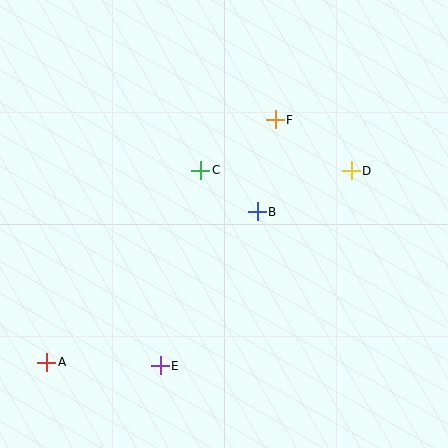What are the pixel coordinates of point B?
Point B is at (257, 212).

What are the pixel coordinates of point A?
Point A is at (47, 362).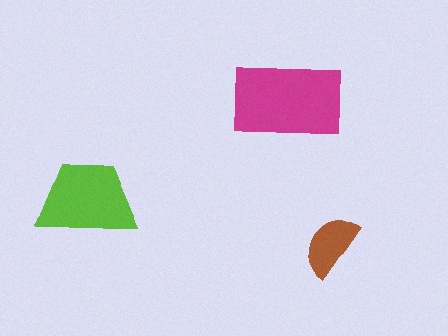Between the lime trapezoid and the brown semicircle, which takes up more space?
The lime trapezoid.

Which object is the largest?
The magenta rectangle.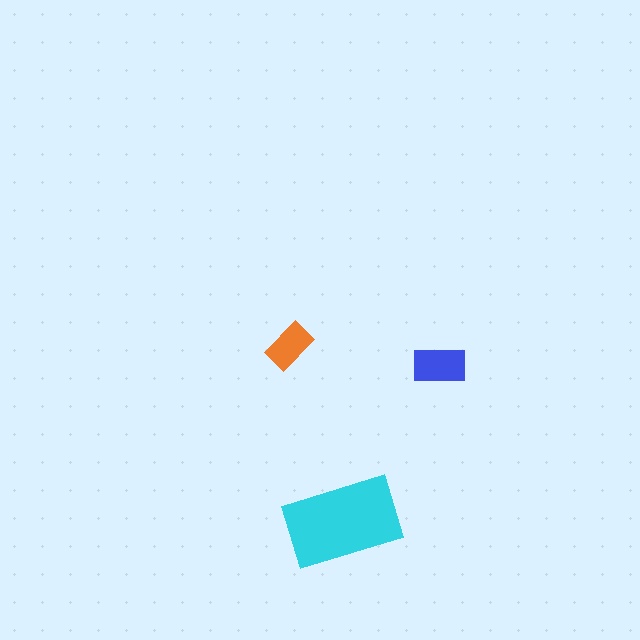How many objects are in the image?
There are 3 objects in the image.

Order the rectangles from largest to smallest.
the cyan one, the blue one, the orange one.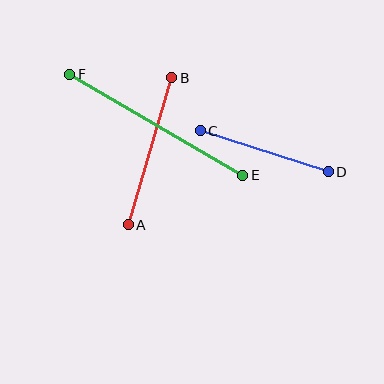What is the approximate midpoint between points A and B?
The midpoint is at approximately (150, 151) pixels.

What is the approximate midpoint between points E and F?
The midpoint is at approximately (156, 125) pixels.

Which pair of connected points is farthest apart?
Points E and F are farthest apart.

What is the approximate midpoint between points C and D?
The midpoint is at approximately (264, 151) pixels.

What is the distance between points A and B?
The distance is approximately 153 pixels.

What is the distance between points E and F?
The distance is approximately 201 pixels.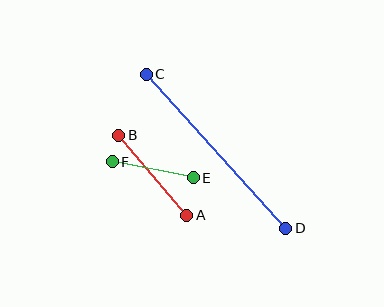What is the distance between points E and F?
The distance is approximately 82 pixels.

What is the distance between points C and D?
The distance is approximately 208 pixels.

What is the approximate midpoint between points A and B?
The midpoint is at approximately (153, 175) pixels.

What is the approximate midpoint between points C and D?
The midpoint is at approximately (216, 151) pixels.